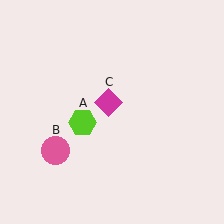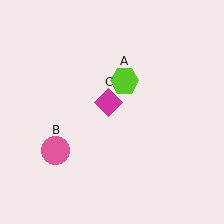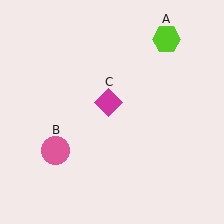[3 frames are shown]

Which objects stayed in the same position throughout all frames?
Pink circle (object B) and magenta diamond (object C) remained stationary.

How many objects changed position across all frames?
1 object changed position: lime hexagon (object A).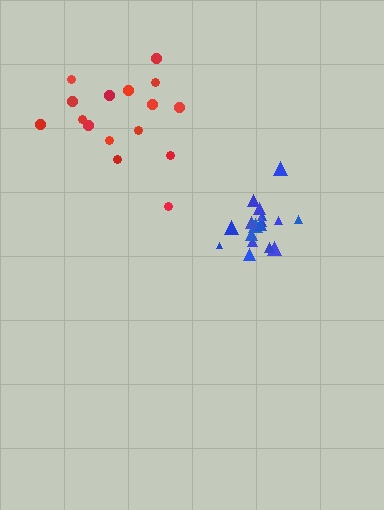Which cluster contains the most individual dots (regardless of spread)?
Blue (18).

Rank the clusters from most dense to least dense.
blue, red.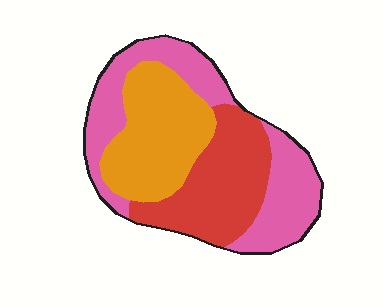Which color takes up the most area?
Pink, at roughly 40%.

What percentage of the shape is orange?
Orange takes up about one third (1/3) of the shape.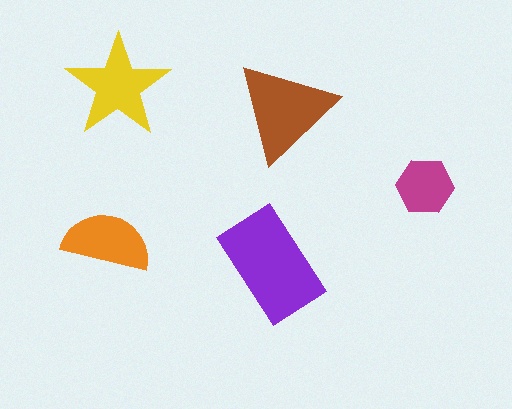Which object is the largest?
The purple rectangle.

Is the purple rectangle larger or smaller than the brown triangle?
Larger.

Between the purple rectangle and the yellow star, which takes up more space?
The purple rectangle.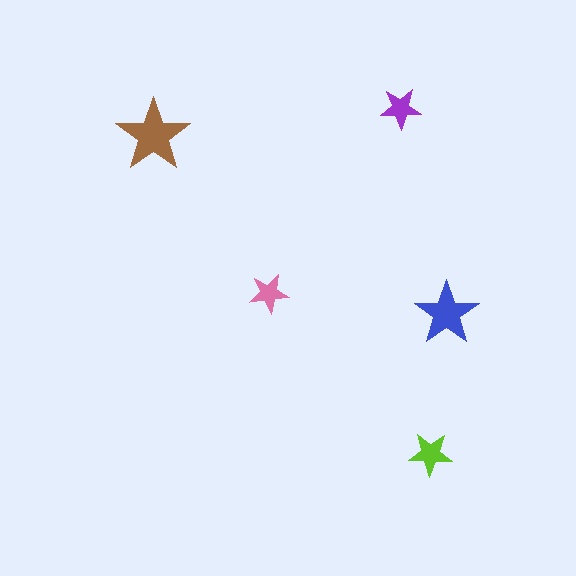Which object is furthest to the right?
The blue star is rightmost.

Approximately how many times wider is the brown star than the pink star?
About 2 times wider.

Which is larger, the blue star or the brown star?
The brown one.